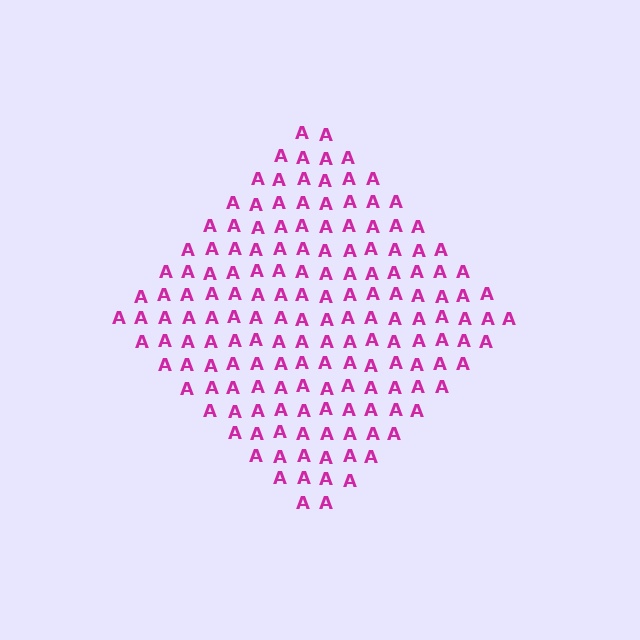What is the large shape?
The large shape is a diamond.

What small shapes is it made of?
It is made of small letter A's.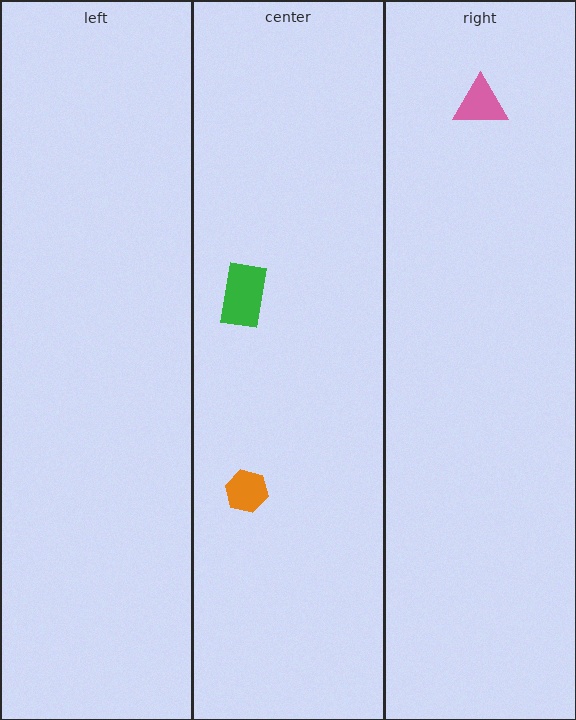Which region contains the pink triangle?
The right region.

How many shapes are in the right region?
1.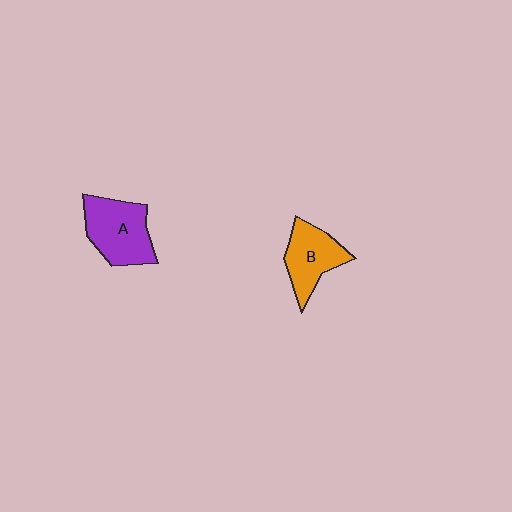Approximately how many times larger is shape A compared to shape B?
Approximately 1.2 times.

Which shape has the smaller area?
Shape B (orange).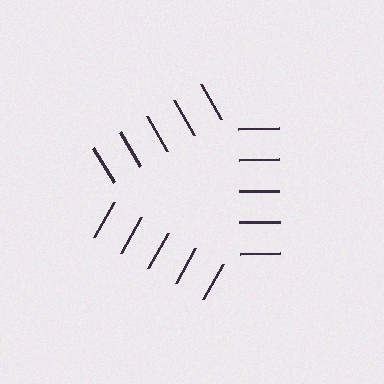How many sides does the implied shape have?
3 sides — the line-ends trace a triangle.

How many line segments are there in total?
15 — 5 along each of the 3 edges.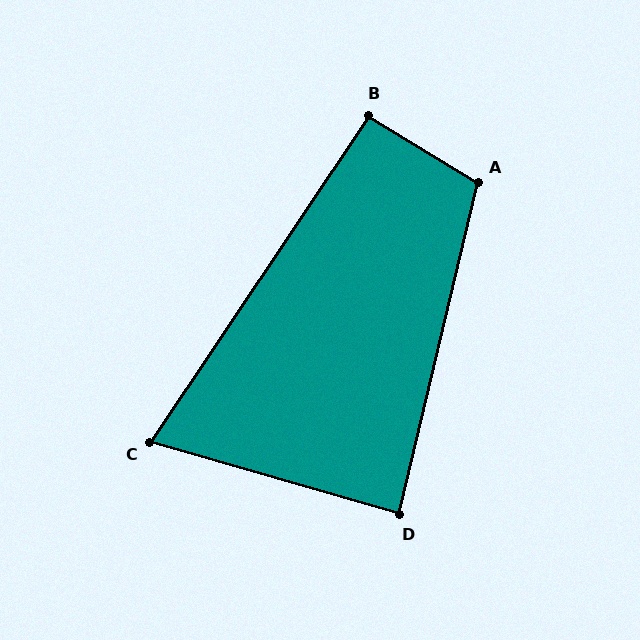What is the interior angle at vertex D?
Approximately 87 degrees (approximately right).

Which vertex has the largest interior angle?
A, at approximately 108 degrees.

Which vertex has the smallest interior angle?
C, at approximately 72 degrees.